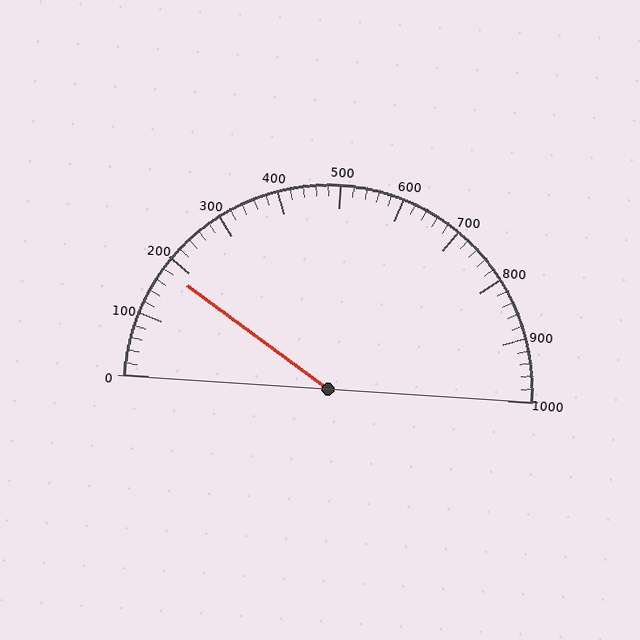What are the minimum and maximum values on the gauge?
The gauge ranges from 0 to 1000.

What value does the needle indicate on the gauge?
The needle indicates approximately 180.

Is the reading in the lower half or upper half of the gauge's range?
The reading is in the lower half of the range (0 to 1000).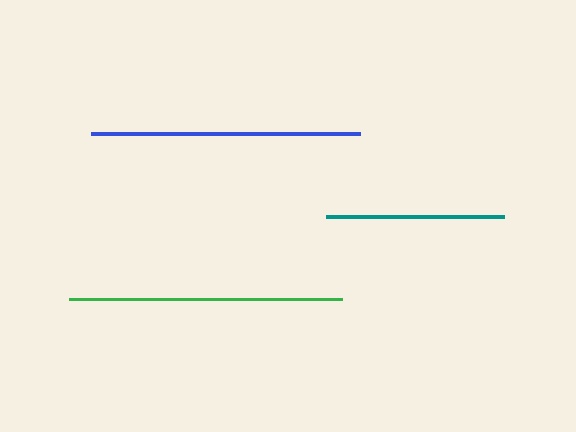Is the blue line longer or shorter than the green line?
The green line is longer than the blue line.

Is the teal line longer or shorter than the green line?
The green line is longer than the teal line.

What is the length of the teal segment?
The teal segment is approximately 178 pixels long.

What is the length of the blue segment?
The blue segment is approximately 268 pixels long.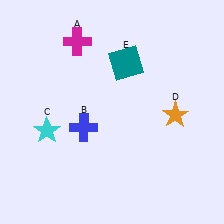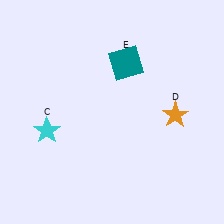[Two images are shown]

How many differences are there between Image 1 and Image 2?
There are 2 differences between the two images.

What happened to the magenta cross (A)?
The magenta cross (A) was removed in Image 2. It was in the top-left area of Image 1.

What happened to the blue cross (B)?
The blue cross (B) was removed in Image 2. It was in the bottom-left area of Image 1.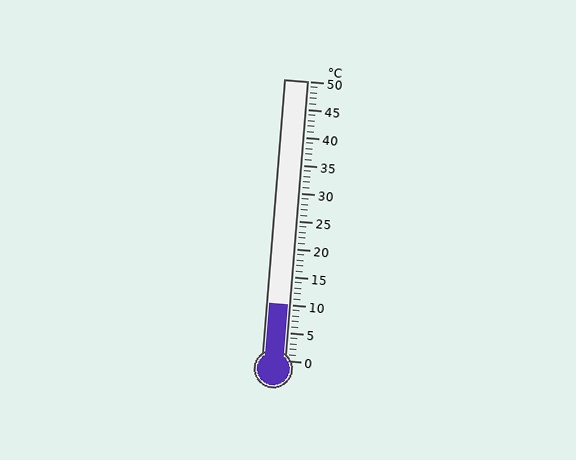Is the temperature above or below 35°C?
The temperature is below 35°C.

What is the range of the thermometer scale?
The thermometer scale ranges from 0°C to 50°C.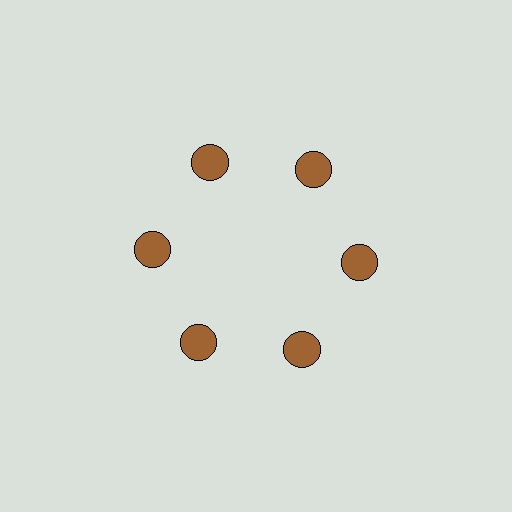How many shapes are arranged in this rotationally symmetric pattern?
There are 6 shapes, arranged in 6 groups of 1.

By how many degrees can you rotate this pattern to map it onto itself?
The pattern maps onto itself every 60 degrees of rotation.